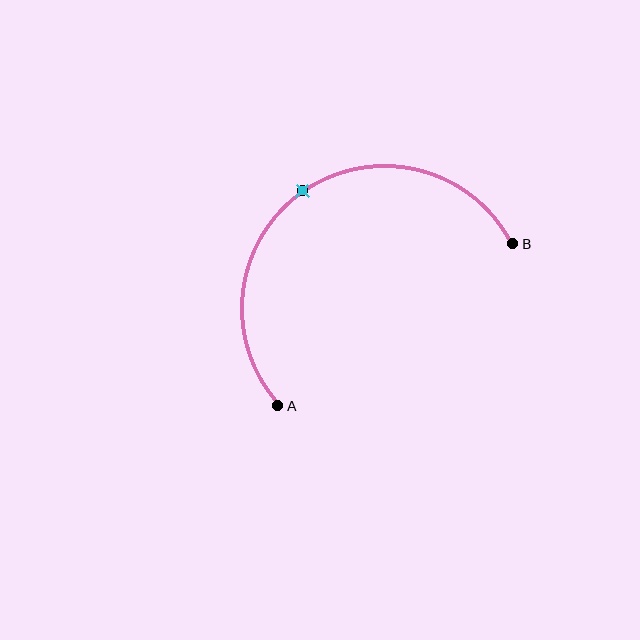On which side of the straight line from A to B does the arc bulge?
The arc bulges above and to the left of the straight line connecting A and B.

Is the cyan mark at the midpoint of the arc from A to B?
Yes. The cyan mark lies on the arc at equal arc-length from both A and B — it is the arc midpoint.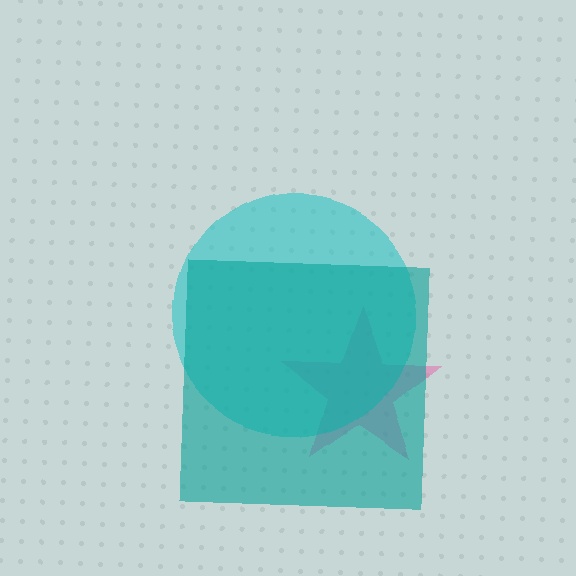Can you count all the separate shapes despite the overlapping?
Yes, there are 3 separate shapes.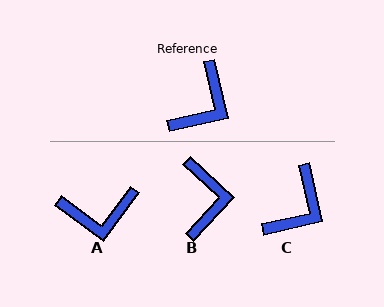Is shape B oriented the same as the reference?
No, it is off by about 35 degrees.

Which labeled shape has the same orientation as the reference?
C.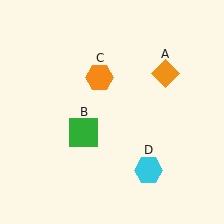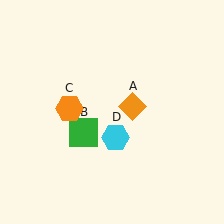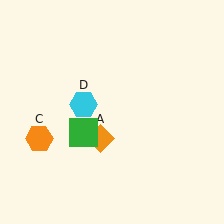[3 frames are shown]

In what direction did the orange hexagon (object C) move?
The orange hexagon (object C) moved down and to the left.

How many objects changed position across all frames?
3 objects changed position: orange diamond (object A), orange hexagon (object C), cyan hexagon (object D).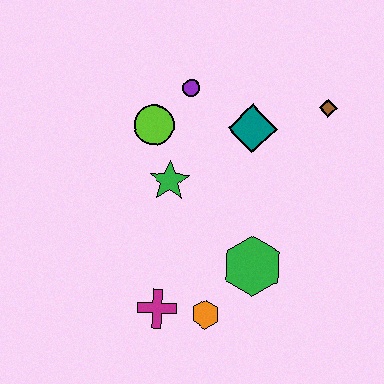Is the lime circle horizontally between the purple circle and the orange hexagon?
No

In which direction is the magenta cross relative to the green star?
The magenta cross is below the green star.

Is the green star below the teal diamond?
Yes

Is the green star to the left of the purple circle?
Yes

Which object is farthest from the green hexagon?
The purple circle is farthest from the green hexagon.